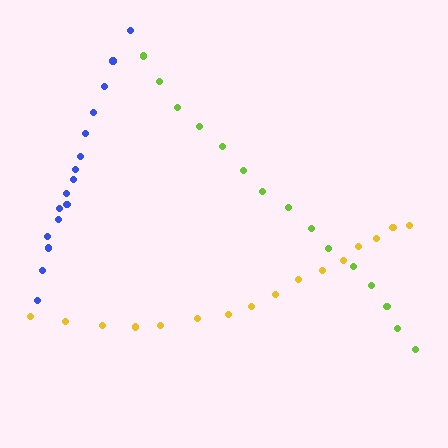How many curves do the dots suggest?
There are 3 distinct paths.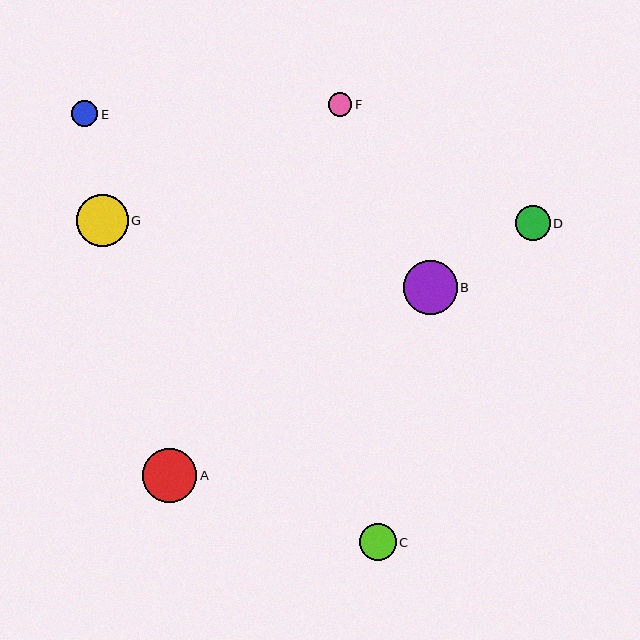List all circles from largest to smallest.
From largest to smallest: A, B, G, C, D, E, F.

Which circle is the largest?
Circle A is the largest with a size of approximately 54 pixels.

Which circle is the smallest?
Circle F is the smallest with a size of approximately 23 pixels.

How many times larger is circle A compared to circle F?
Circle A is approximately 2.4 times the size of circle F.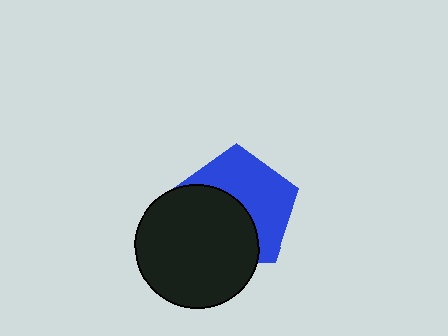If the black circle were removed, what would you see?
You would see the complete blue pentagon.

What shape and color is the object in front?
The object in front is a black circle.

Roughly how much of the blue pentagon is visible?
About half of it is visible (roughly 52%).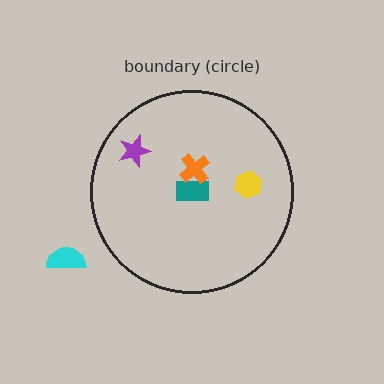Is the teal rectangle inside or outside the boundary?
Inside.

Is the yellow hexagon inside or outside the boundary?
Inside.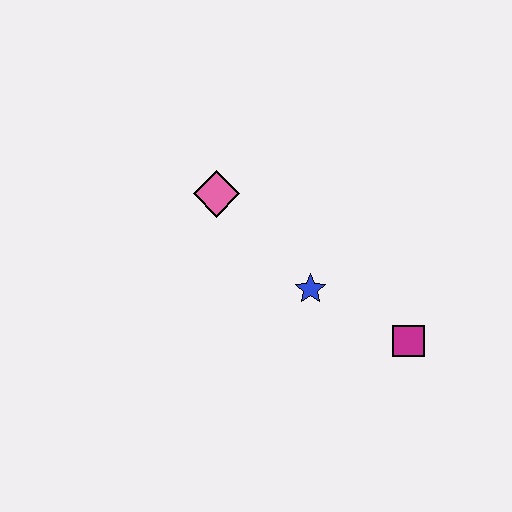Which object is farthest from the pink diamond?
The magenta square is farthest from the pink diamond.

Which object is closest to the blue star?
The magenta square is closest to the blue star.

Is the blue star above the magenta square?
Yes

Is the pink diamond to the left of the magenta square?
Yes